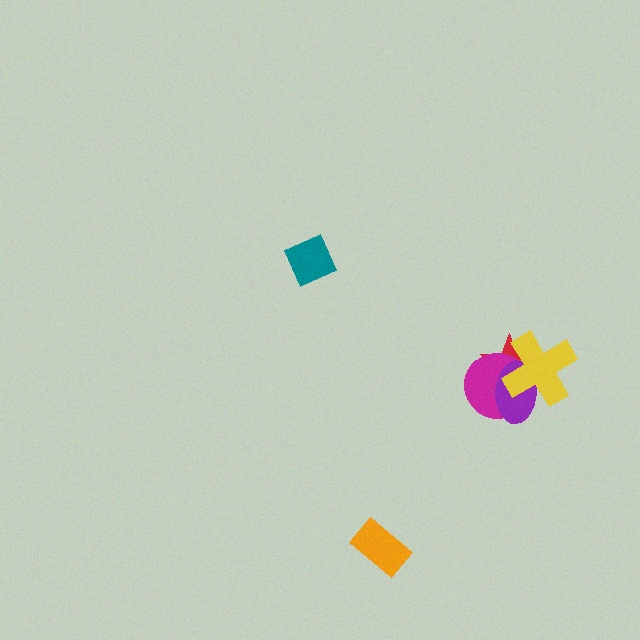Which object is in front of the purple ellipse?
The yellow cross is in front of the purple ellipse.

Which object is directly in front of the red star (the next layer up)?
The magenta circle is directly in front of the red star.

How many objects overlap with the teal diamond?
0 objects overlap with the teal diamond.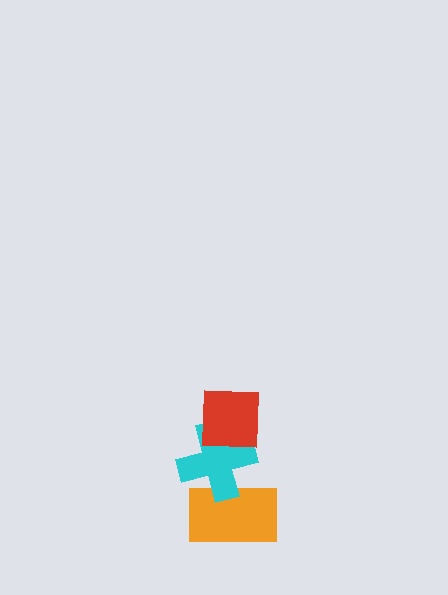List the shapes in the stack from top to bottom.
From top to bottom: the red square, the cyan cross, the orange rectangle.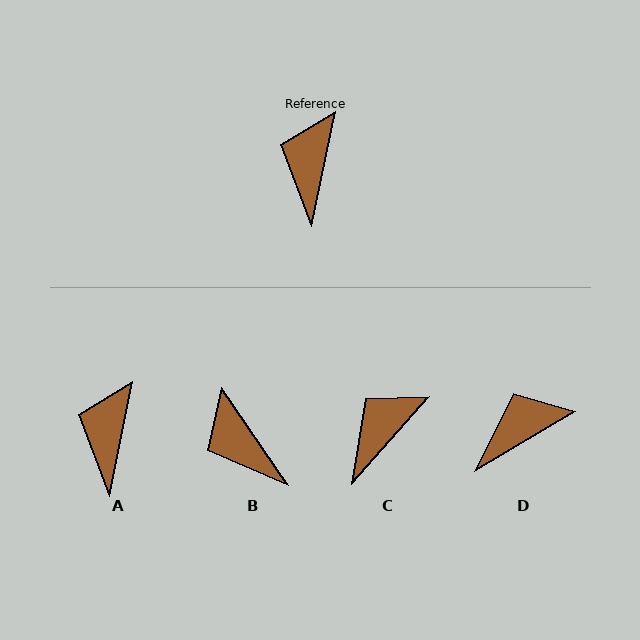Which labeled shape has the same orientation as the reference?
A.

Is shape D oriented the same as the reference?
No, it is off by about 47 degrees.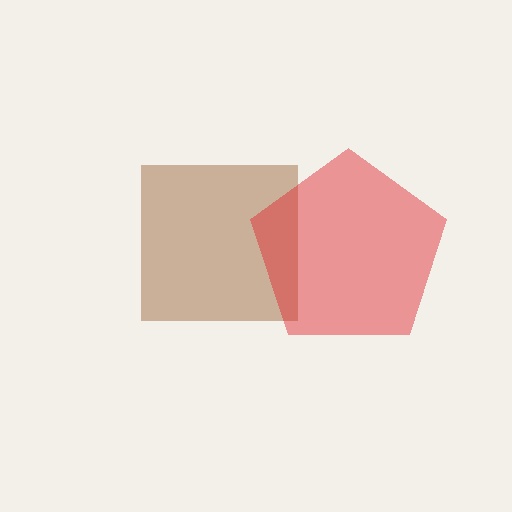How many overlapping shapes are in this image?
There are 2 overlapping shapes in the image.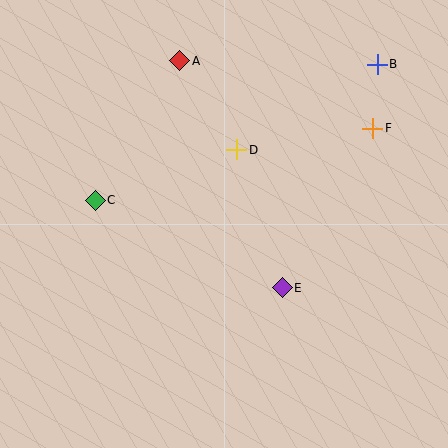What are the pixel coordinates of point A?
Point A is at (180, 61).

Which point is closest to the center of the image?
Point D at (237, 150) is closest to the center.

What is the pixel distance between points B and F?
The distance between B and F is 64 pixels.